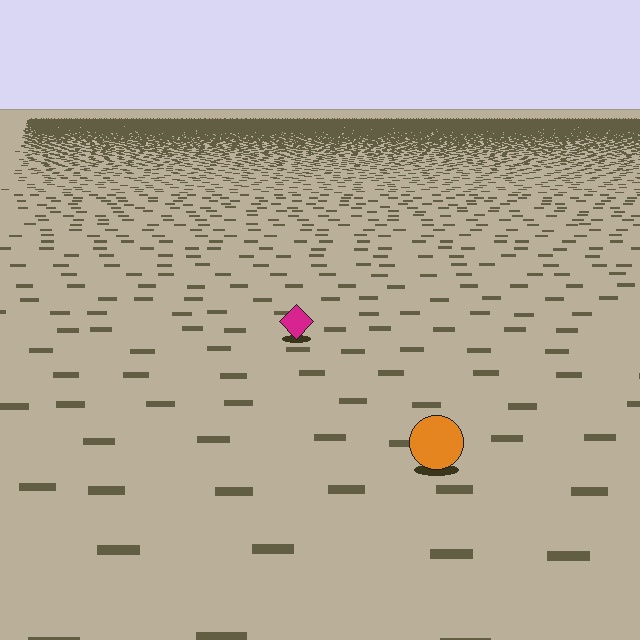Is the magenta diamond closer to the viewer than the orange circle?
No. The orange circle is closer — you can tell from the texture gradient: the ground texture is coarser near it.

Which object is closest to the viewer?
The orange circle is closest. The texture marks near it are larger and more spread out.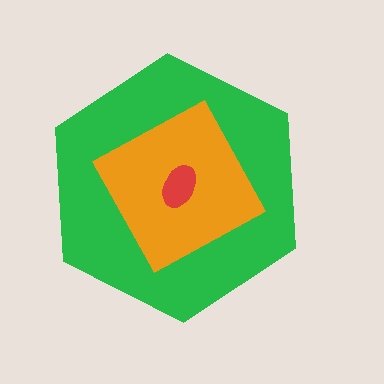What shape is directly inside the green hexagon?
The orange diamond.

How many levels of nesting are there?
3.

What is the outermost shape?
The green hexagon.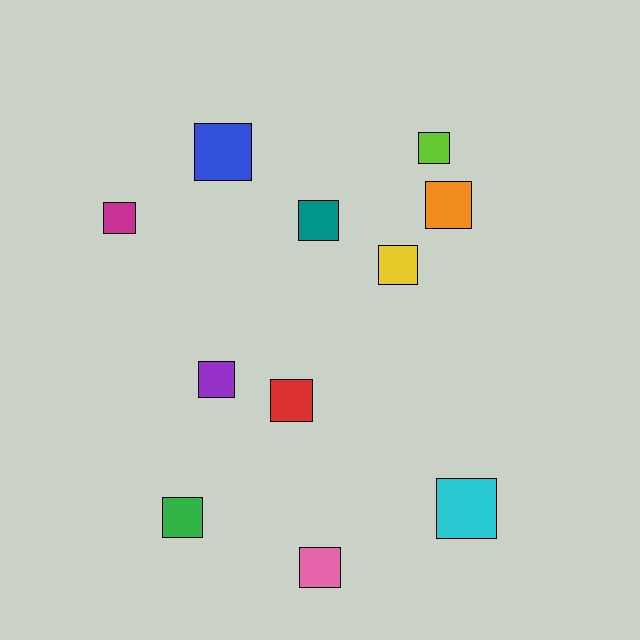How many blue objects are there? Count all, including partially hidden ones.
There is 1 blue object.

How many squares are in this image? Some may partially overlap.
There are 11 squares.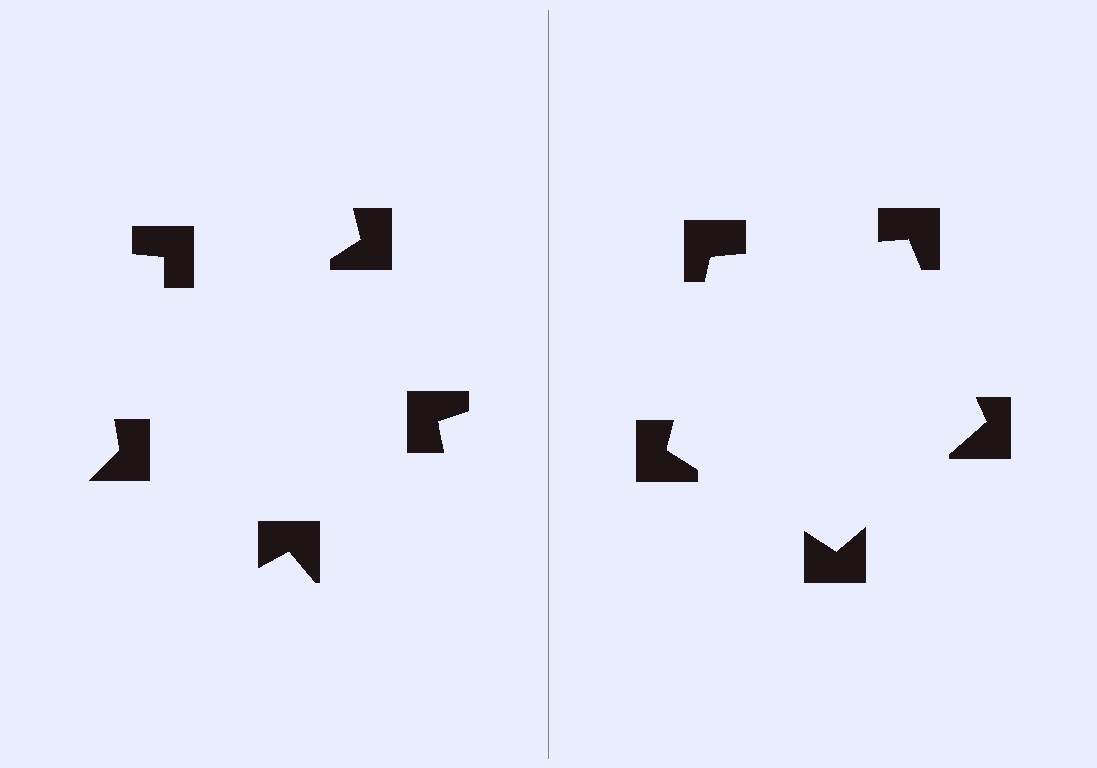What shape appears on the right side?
An illusory pentagon.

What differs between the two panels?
The notched squares are positioned identically on both sides; only the wedge orientations differ. On the right they align to a pentagon; on the left they are misaligned.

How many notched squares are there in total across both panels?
10 — 5 on each side.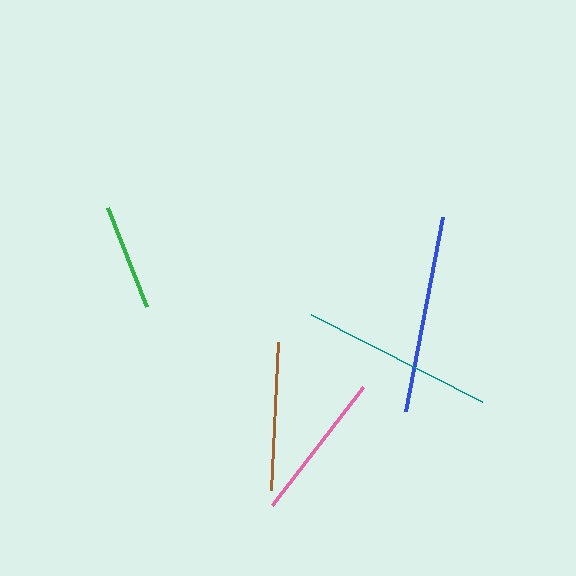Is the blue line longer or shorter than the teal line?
The blue line is longer than the teal line.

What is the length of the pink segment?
The pink segment is approximately 149 pixels long.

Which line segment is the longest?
The blue line is the longest at approximately 198 pixels.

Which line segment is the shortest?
The green line is the shortest at approximately 106 pixels.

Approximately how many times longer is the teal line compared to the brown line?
The teal line is approximately 1.3 times the length of the brown line.